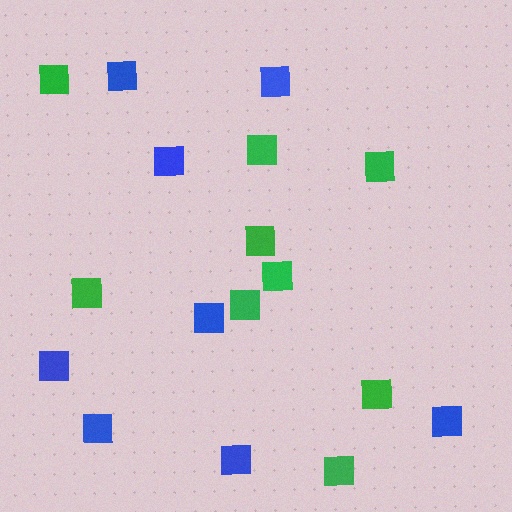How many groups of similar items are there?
There are 2 groups: one group of blue squares (8) and one group of green squares (9).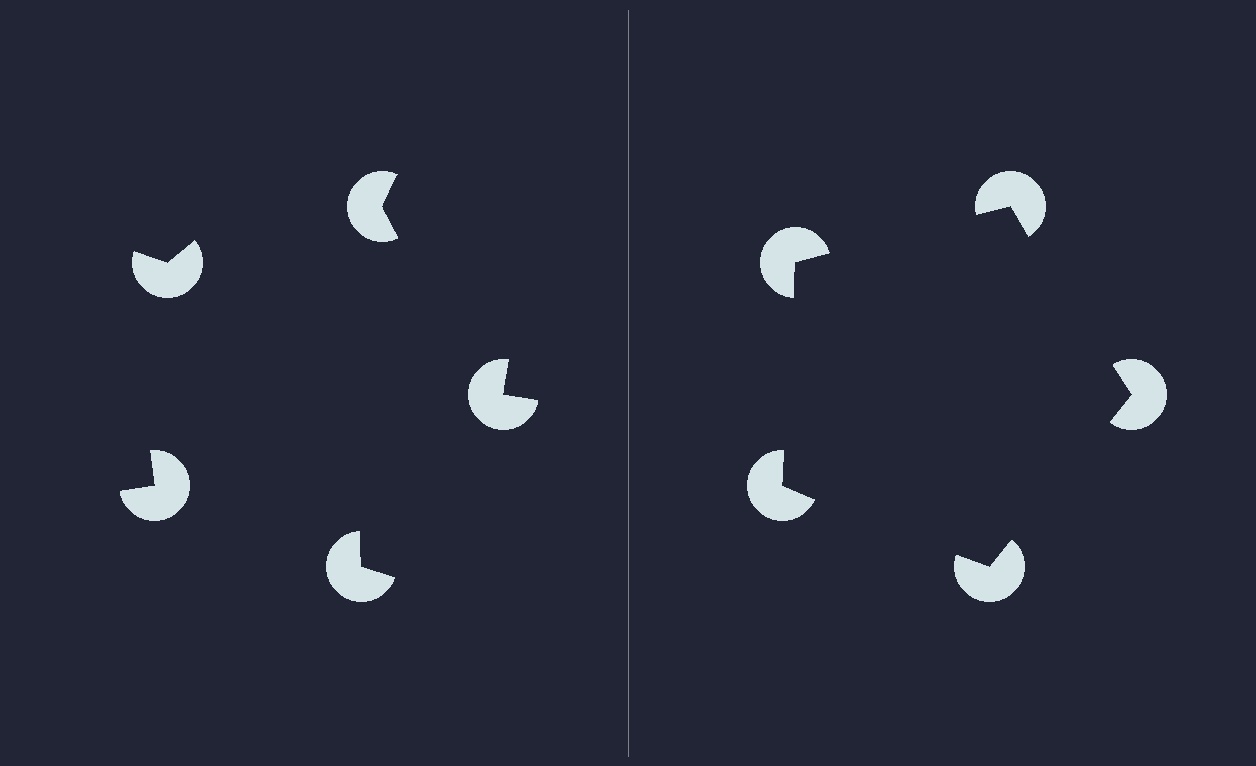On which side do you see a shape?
An illusory pentagon appears on the right side. On the left side the wedge cuts are rotated, so no coherent shape forms.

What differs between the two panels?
The pac-man discs are positioned identically on both sides; only the wedge orientations differ. On the right they align to a pentagon; on the left they are misaligned.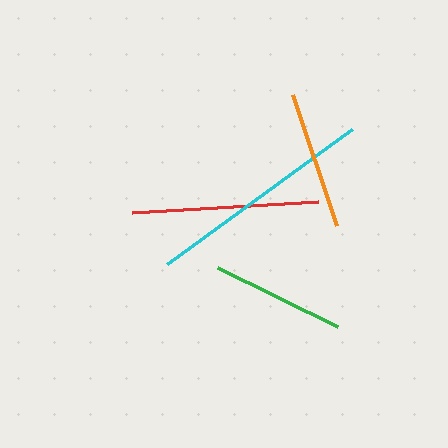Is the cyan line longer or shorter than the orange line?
The cyan line is longer than the orange line.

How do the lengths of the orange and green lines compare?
The orange and green lines are approximately the same length.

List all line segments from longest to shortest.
From longest to shortest: cyan, red, orange, green.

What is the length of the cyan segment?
The cyan segment is approximately 230 pixels long.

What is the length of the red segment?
The red segment is approximately 187 pixels long.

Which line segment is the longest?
The cyan line is the longest at approximately 230 pixels.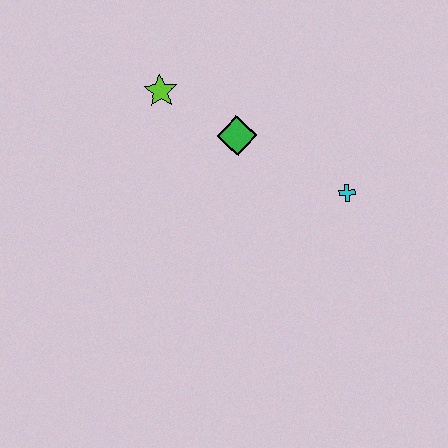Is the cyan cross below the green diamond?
Yes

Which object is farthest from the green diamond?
The cyan cross is farthest from the green diamond.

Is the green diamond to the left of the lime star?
No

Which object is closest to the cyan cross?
The green diamond is closest to the cyan cross.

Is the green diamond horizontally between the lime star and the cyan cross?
Yes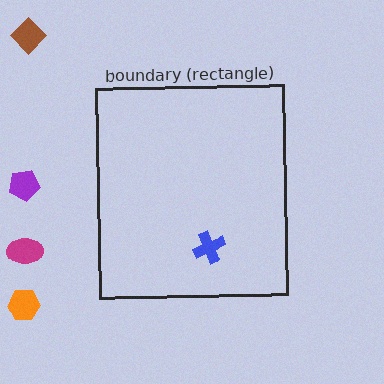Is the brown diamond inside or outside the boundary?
Outside.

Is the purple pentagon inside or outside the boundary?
Outside.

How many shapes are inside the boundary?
1 inside, 4 outside.